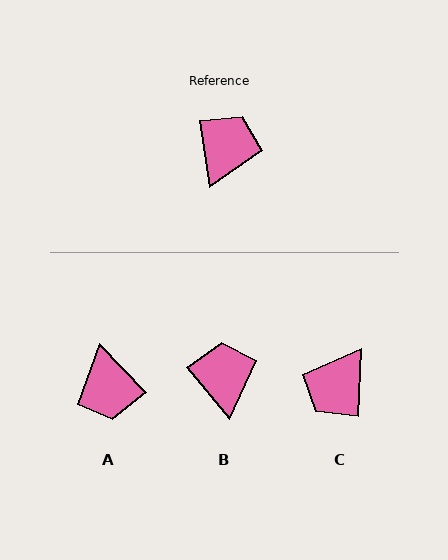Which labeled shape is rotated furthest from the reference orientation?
C, about 169 degrees away.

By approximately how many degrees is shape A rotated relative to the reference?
Approximately 145 degrees clockwise.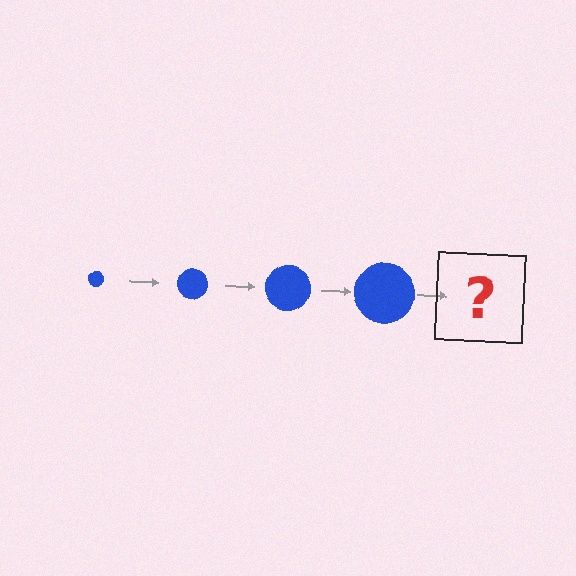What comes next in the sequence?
The next element should be a blue circle, larger than the previous one.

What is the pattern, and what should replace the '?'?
The pattern is that the circle gets progressively larger each step. The '?' should be a blue circle, larger than the previous one.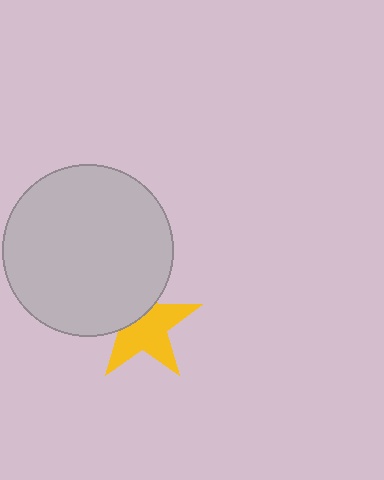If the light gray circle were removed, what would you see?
You would see the complete yellow star.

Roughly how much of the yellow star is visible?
About half of it is visible (roughly 62%).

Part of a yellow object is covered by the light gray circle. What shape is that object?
It is a star.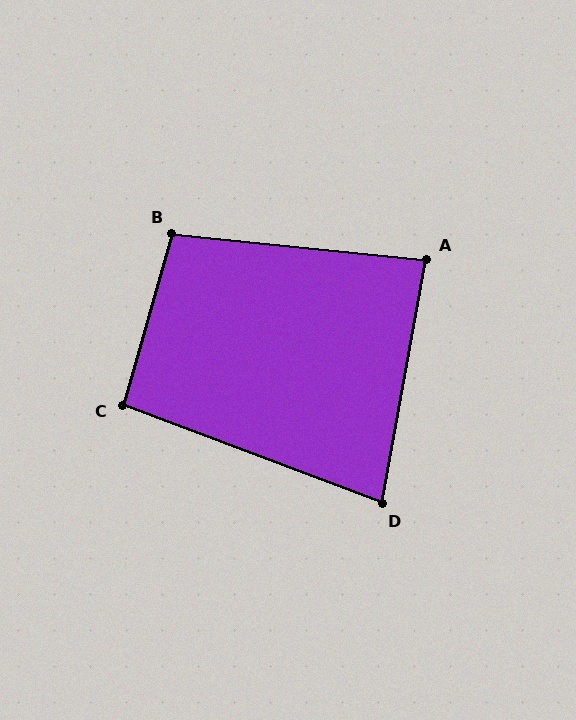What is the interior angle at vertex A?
Approximately 85 degrees (approximately right).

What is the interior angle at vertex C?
Approximately 95 degrees (approximately right).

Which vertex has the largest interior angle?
B, at approximately 100 degrees.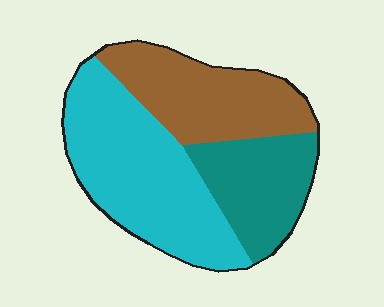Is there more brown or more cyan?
Cyan.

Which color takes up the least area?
Teal, at roughly 25%.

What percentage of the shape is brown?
Brown takes up between a sixth and a third of the shape.